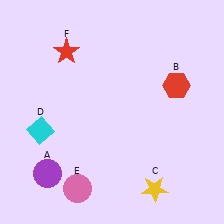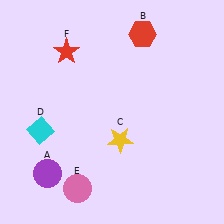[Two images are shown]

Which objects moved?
The objects that moved are: the red hexagon (B), the yellow star (C).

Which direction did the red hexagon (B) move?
The red hexagon (B) moved up.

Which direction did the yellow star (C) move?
The yellow star (C) moved up.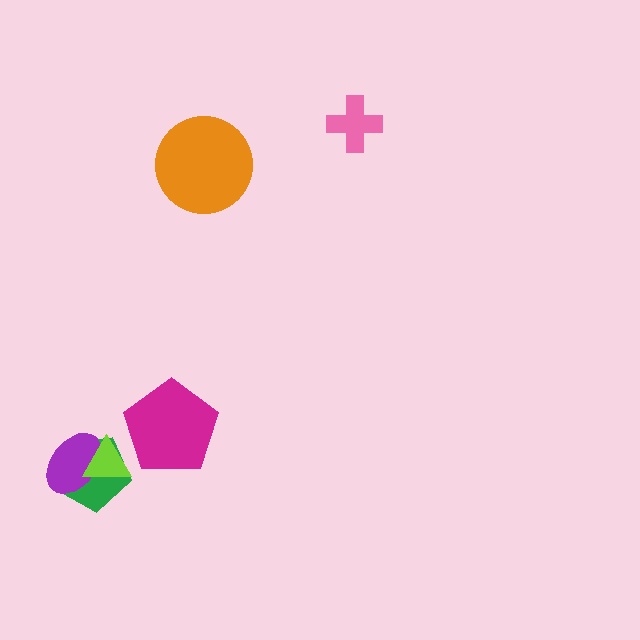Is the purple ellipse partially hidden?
Yes, it is partially covered by another shape.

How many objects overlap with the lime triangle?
2 objects overlap with the lime triangle.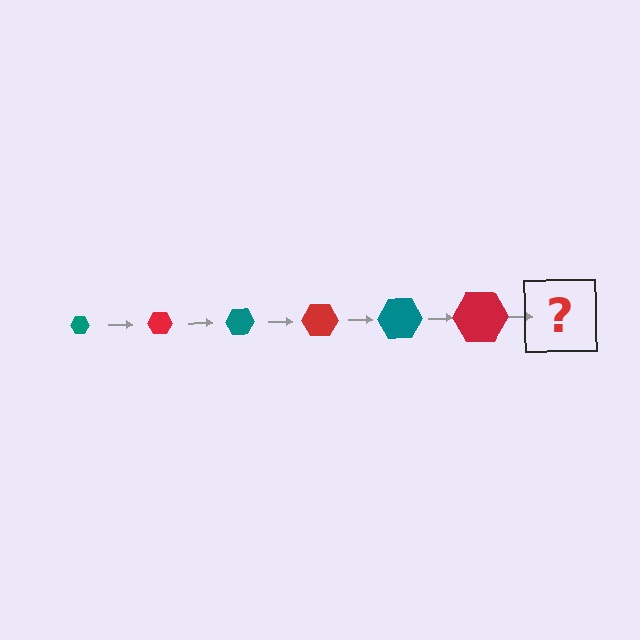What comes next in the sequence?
The next element should be a teal hexagon, larger than the previous one.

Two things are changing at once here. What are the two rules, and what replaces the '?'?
The two rules are that the hexagon grows larger each step and the color cycles through teal and red. The '?' should be a teal hexagon, larger than the previous one.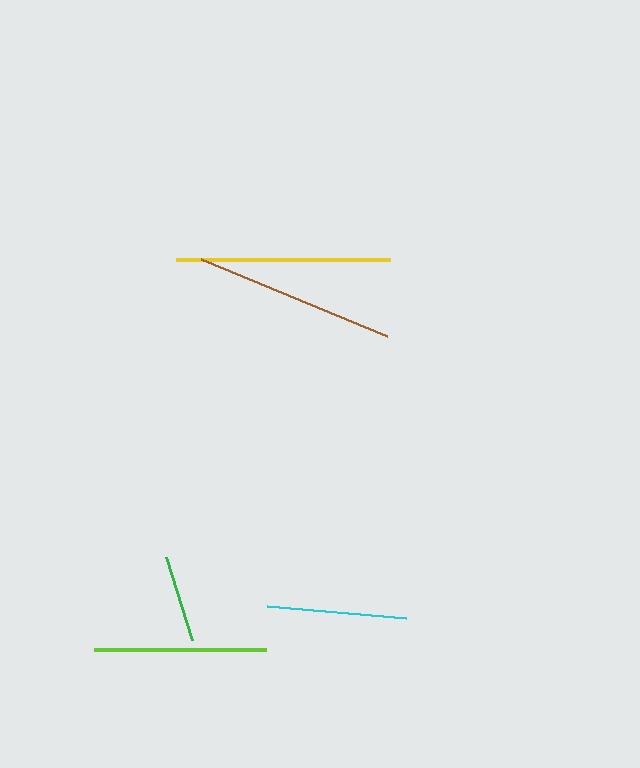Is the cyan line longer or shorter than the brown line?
The brown line is longer than the cyan line.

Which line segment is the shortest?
The green line is the shortest at approximately 87 pixels.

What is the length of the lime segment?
The lime segment is approximately 172 pixels long.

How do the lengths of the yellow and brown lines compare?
The yellow and brown lines are approximately the same length.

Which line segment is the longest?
The yellow line is the longest at approximately 214 pixels.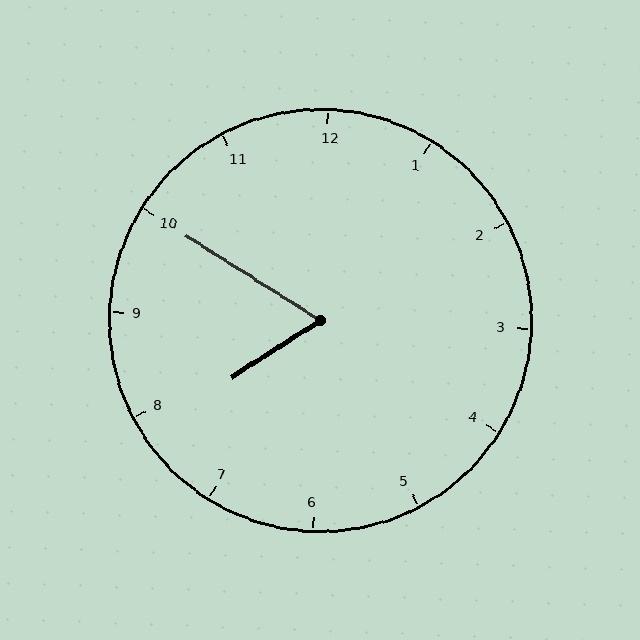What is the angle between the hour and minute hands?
Approximately 65 degrees.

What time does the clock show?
7:50.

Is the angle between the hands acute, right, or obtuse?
It is acute.